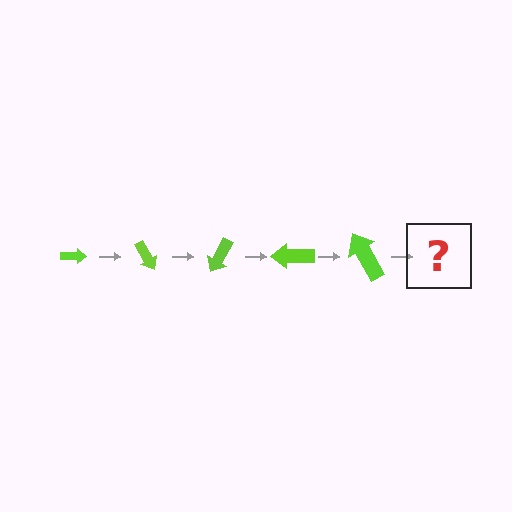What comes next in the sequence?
The next element should be an arrow, larger than the previous one and rotated 300 degrees from the start.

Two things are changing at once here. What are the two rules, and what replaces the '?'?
The two rules are that the arrow grows larger each step and it rotates 60 degrees each step. The '?' should be an arrow, larger than the previous one and rotated 300 degrees from the start.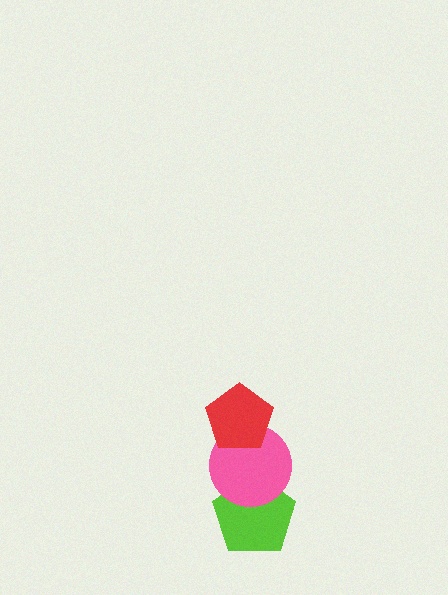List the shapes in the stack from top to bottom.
From top to bottom: the red pentagon, the pink circle, the lime pentagon.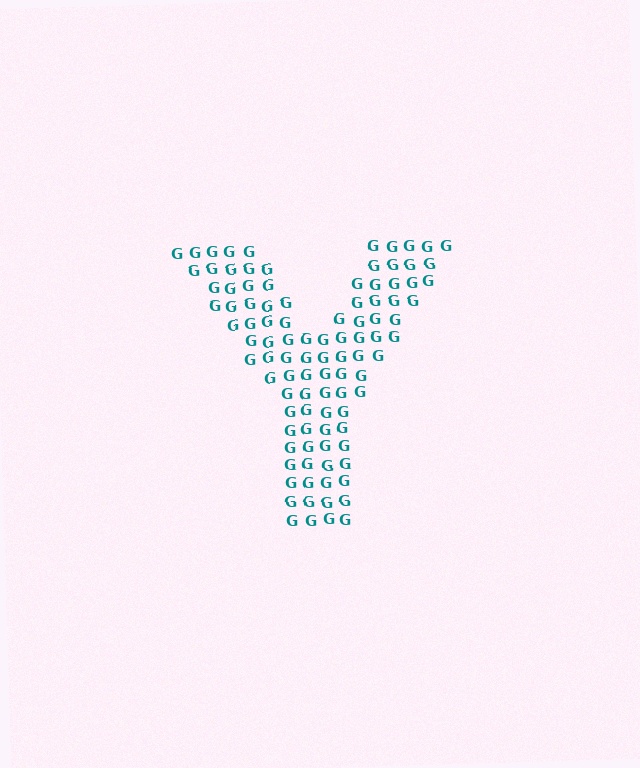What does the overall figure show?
The overall figure shows the letter Y.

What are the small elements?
The small elements are letter G's.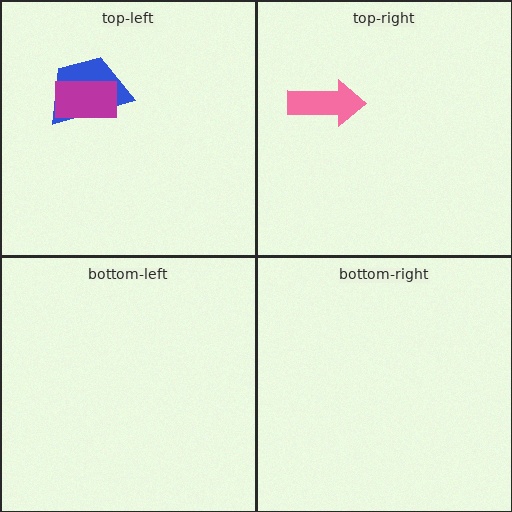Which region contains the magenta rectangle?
The top-left region.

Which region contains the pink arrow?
The top-right region.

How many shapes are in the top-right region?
1.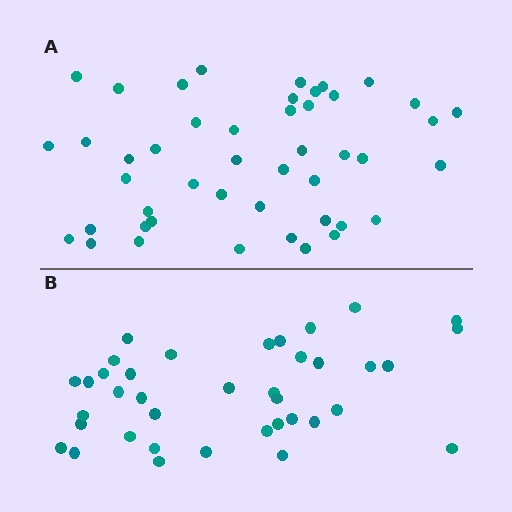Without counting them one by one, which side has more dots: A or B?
Region A (the top region) has more dots.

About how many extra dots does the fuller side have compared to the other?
Region A has roughly 8 or so more dots than region B.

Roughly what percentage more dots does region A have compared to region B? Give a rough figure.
About 20% more.